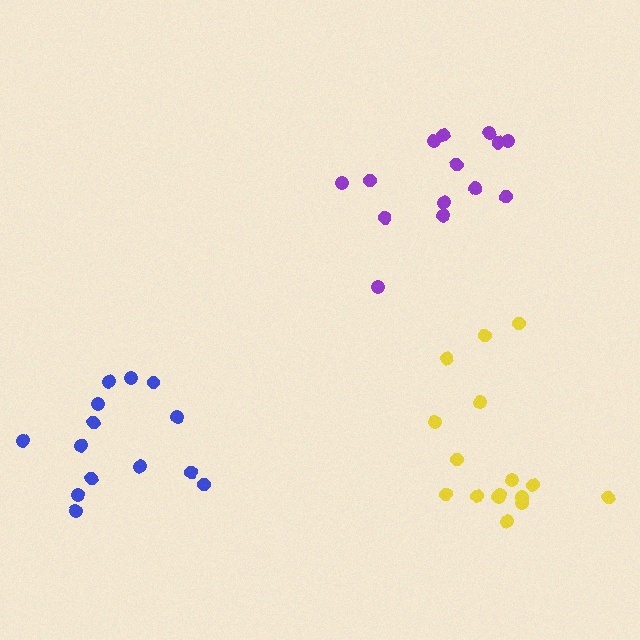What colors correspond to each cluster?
The clusters are colored: blue, purple, yellow.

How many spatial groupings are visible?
There are 3 spatial groupings.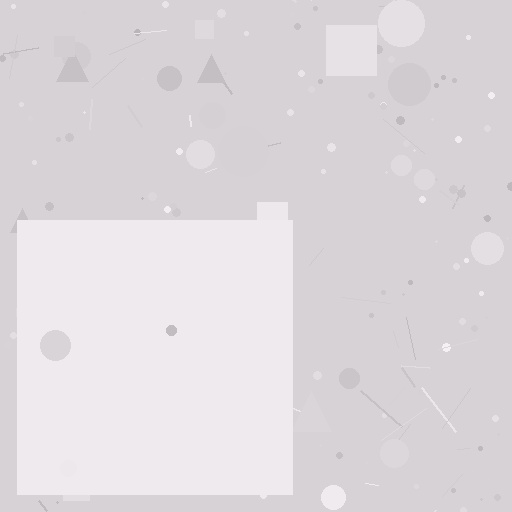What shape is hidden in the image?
A square is hidden in the image.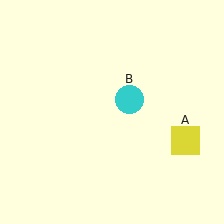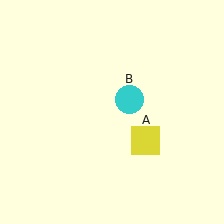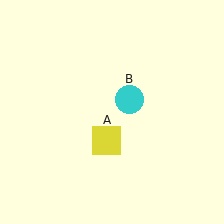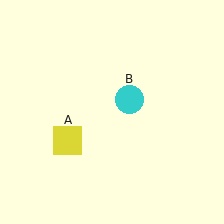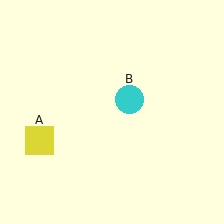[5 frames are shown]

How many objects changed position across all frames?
1 object changed position: yellow square (object A).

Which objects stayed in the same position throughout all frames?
Cyan circle (object B) remained stationary.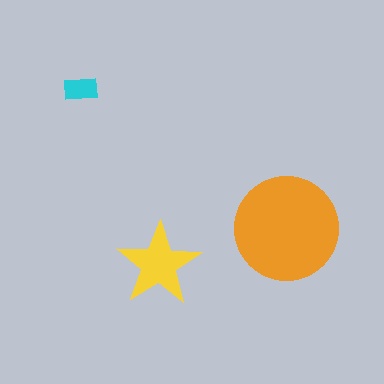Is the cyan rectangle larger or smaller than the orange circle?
Smaller.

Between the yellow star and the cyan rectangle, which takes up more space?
The yellow star.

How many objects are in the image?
There are 3 objects in the image.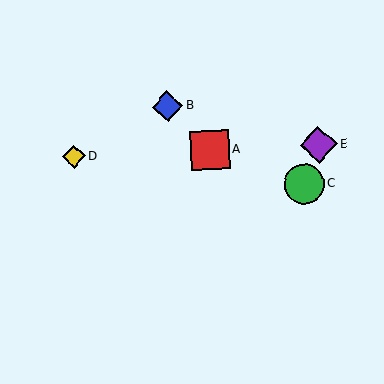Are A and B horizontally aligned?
No, A is at y≈150 and B is at y≈106.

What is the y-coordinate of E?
Object E is at y≈145.